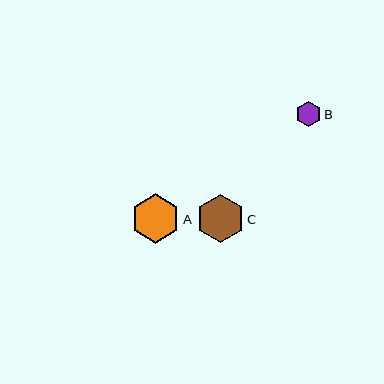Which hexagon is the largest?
Hexagon A is the largest with a size of approximately 49 pixels.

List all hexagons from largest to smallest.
From largest to smallest: A, C, B.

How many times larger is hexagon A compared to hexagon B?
Hexagon A is approximately 2.0 times the size of hexagon B.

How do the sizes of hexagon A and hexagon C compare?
Hexagon A and hexagon C are approximately the same size.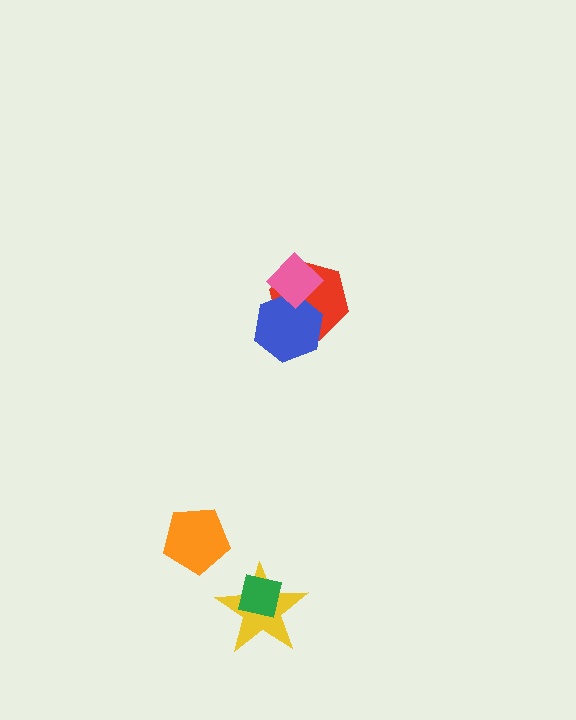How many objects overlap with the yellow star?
1 object overlaps with the yellow star.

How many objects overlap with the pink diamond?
2 objects overlap with the pink diamond.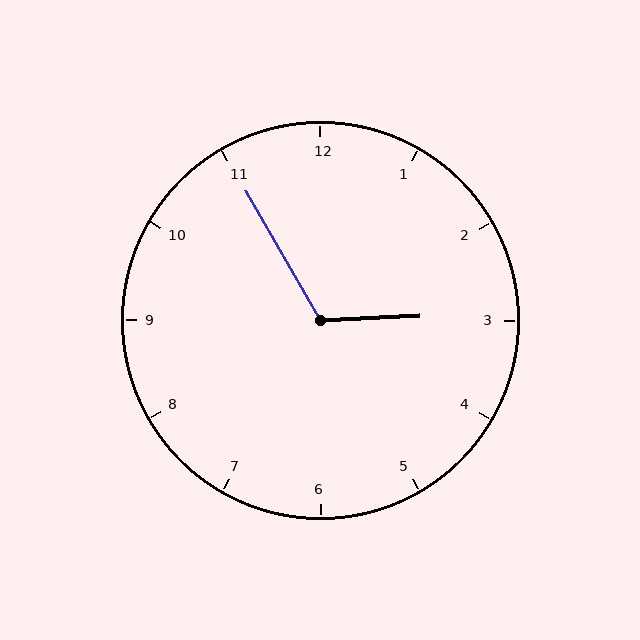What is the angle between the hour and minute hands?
Approximately 118 degrees.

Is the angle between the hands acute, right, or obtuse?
It is obtuse.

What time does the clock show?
2:55.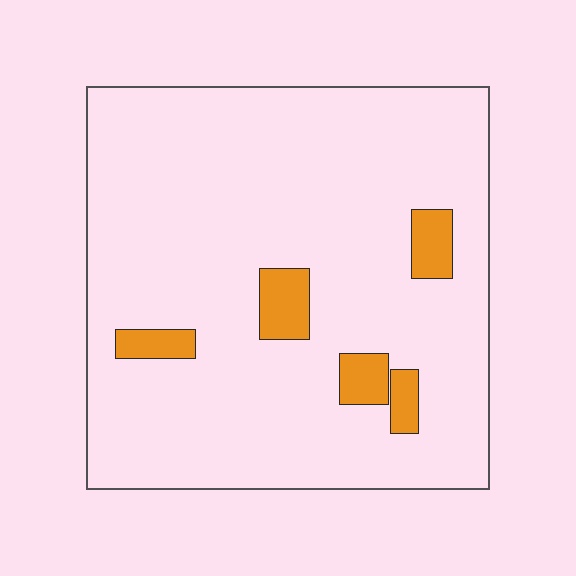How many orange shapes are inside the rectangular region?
5.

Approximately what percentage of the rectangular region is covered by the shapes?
Approximately 10%.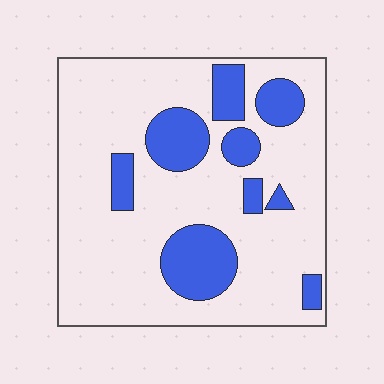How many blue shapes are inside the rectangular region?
9.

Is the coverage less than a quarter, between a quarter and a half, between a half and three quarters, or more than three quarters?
Less than a quarter.